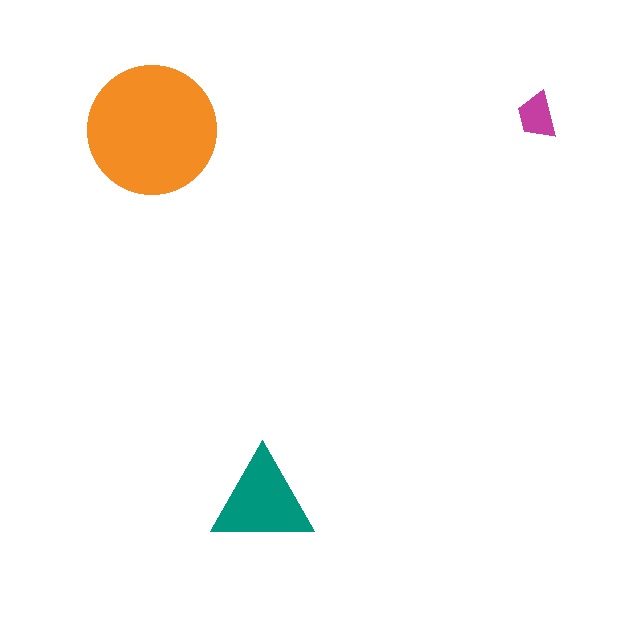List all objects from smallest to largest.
The magenta trapezoid, the teal triangle, the orange circle.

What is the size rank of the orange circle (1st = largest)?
1st.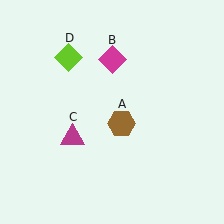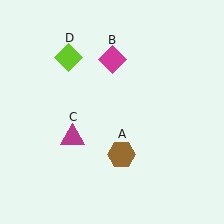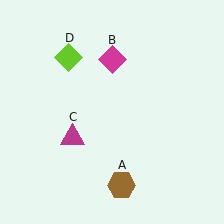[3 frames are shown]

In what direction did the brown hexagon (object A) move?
The brown hexagon (object A) moved down.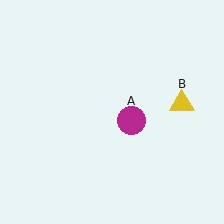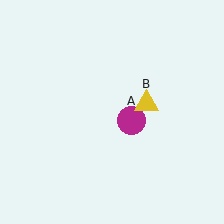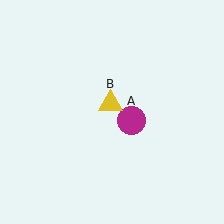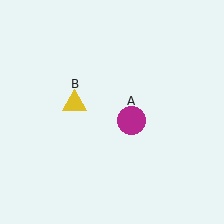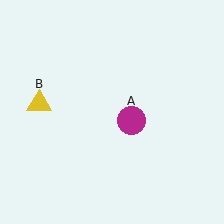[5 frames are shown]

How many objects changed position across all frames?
1 object changed position: yellow triangle (object B).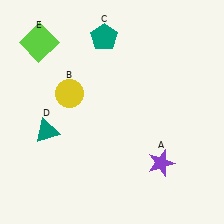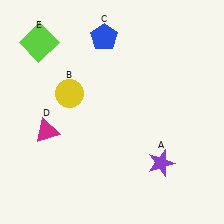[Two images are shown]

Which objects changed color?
C changed from teal to blue. D changed from teal to magenta.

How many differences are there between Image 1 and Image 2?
There are 2 differences between the two images.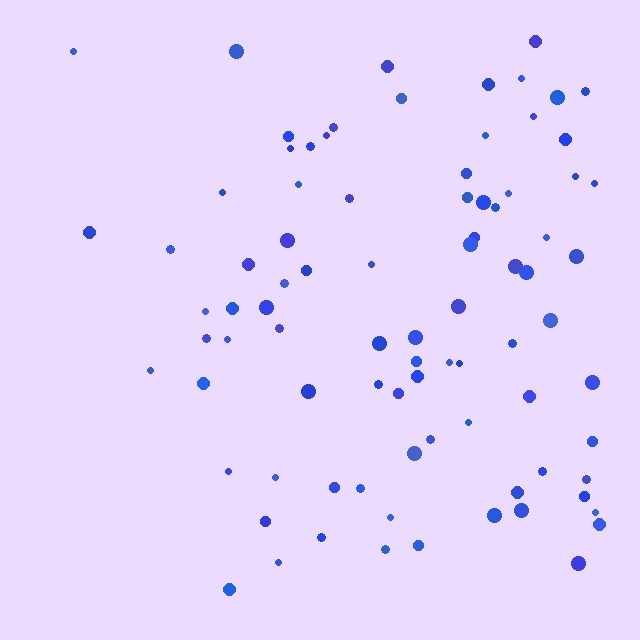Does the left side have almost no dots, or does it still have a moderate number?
Still a moderate number, just noticeably fewer than the right.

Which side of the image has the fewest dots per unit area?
The left.